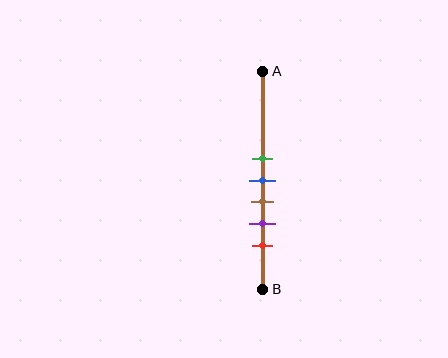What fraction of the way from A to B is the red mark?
The red mark is approximately 80% (0.8) of the way from A to B.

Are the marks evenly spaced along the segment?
Yes, the marks are approximately evenly spaced.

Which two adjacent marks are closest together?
The green and blue marks are the closest adjacent pair.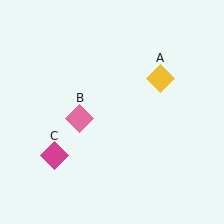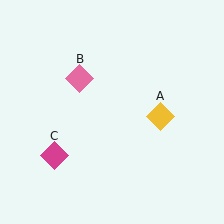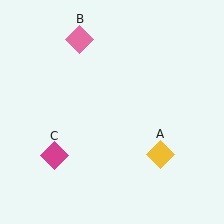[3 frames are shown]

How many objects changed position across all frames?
2 objects changed position: yellow diamond (object A), pink diamond (object B).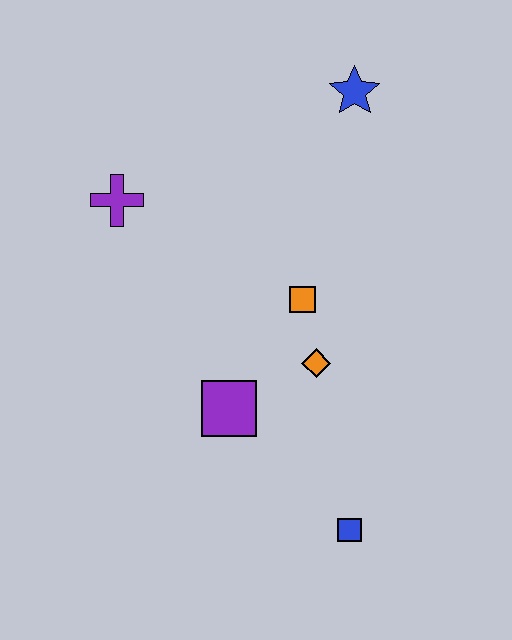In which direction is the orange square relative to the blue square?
The orange square is above the blue square.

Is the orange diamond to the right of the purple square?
Yes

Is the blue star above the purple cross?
Yes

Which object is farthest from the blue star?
The blue square is farthest from the blue star.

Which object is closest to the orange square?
The orange diamond is closest to the orange square.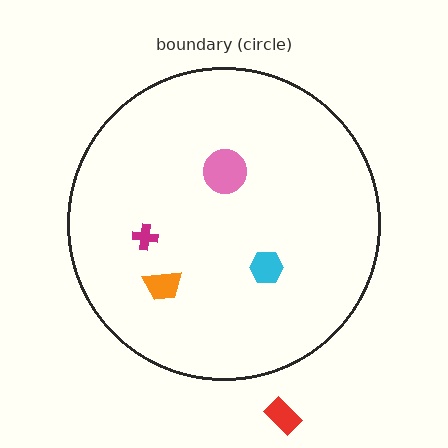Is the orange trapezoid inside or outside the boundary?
Inside.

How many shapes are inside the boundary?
4 inside, 1 outside.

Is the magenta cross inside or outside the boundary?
Inside.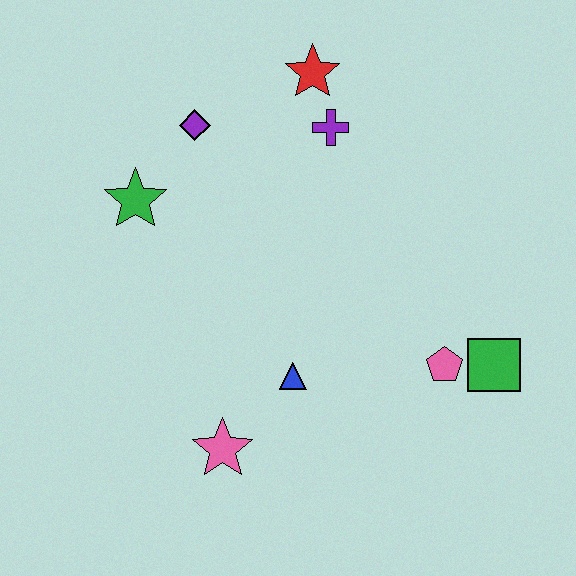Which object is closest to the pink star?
The blue triangle is closest to the pink star.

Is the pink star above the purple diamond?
No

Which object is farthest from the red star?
The pink star is farthest from the red star.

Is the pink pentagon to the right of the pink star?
Yes